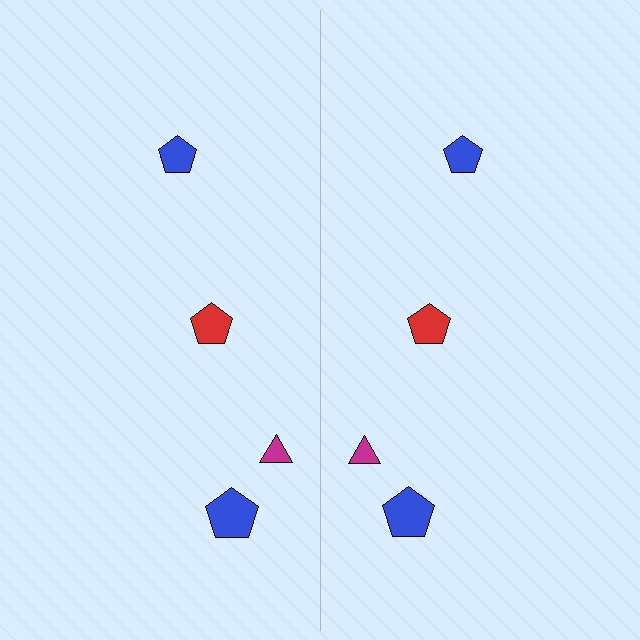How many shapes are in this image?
There are 8 shapes in this image.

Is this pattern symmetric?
Yes, this pattern has bilateral (reflection) symmetry.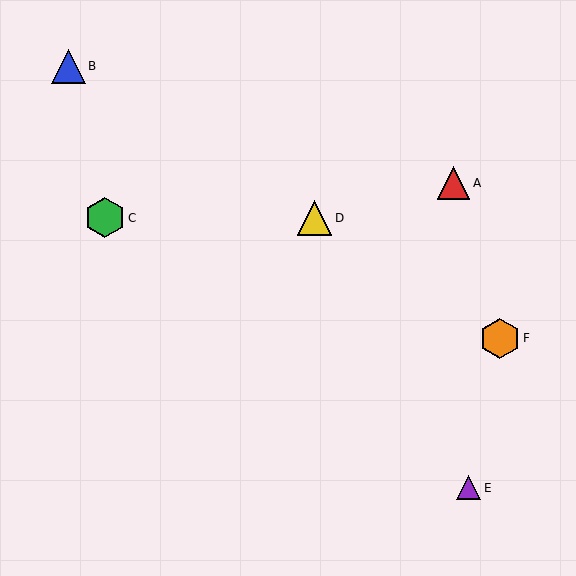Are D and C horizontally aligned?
Yes, both are at y≈218.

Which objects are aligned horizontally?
Objects C, D are aligned horizontally.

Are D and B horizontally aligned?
No, D is at y≈218 and B is at y≈66.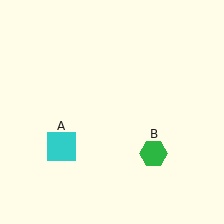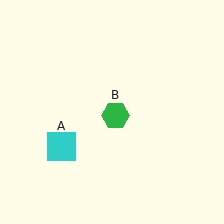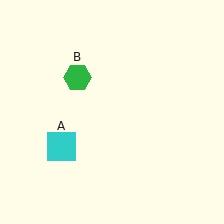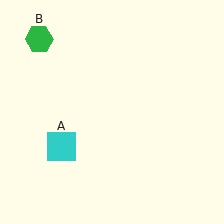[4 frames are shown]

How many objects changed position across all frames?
1 object changed position: green hexagon (object B).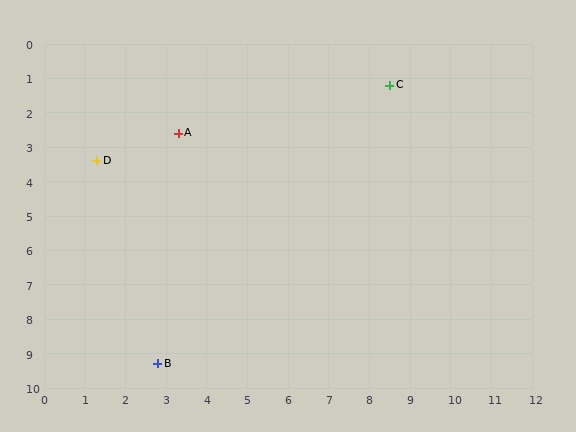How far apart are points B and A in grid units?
Points B and A are about 6.7 grid units apart.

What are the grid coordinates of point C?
Point C is at approximately (8.5, 1.2).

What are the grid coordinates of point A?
Point A is at approximately (3.3, 2.6).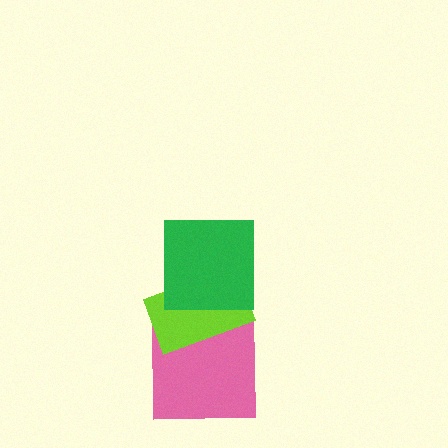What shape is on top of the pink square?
The lime rectangle is on top of the pink square.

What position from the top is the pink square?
The pink square is 3rd from the top.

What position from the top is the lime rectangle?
The lime rectangle is 2nd from the top.